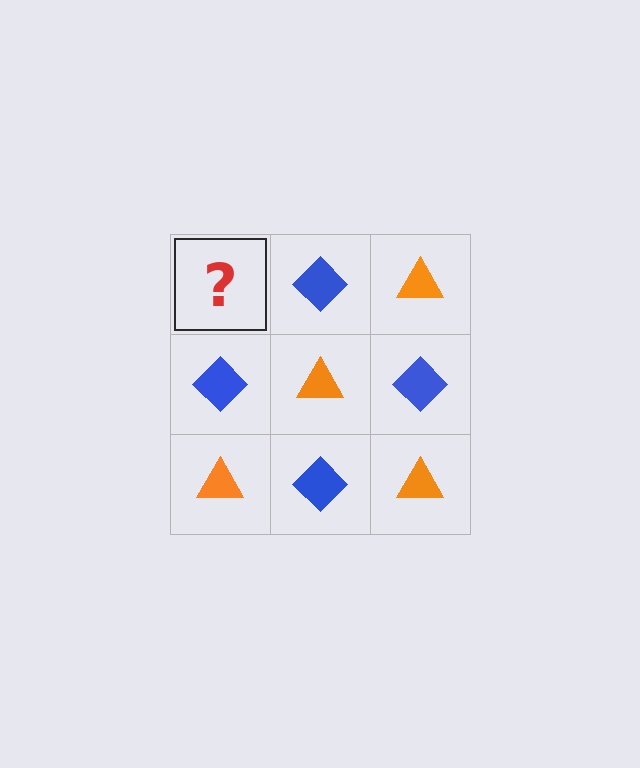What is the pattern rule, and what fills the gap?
The rule is that it alternates orange triangle and blue diamond in a checkerboard pattern. The gap should be filled with an orange triangle.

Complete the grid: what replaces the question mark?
The question mark should be replaced with an orange triangle.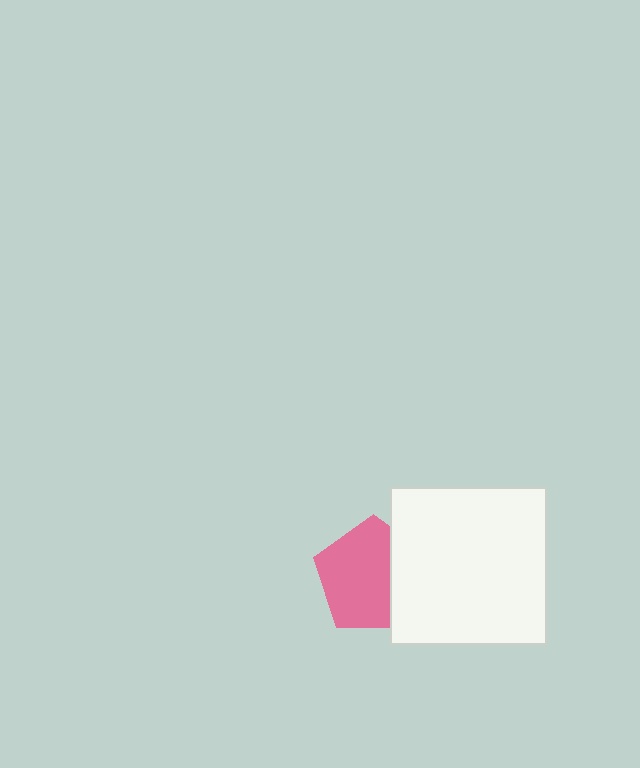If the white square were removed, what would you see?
You would see the complete pink pentagon.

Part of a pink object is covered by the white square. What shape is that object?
It is a pentagon.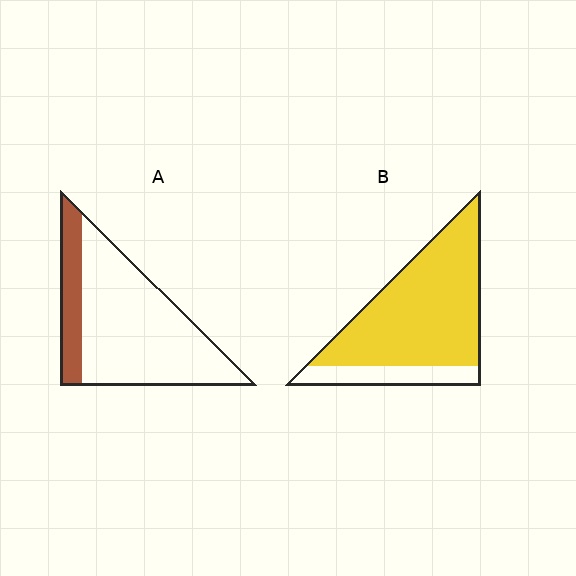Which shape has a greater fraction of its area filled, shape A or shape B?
Shape B.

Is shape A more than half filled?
No.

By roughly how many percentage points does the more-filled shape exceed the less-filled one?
By roughly 60 percentage points (B over A).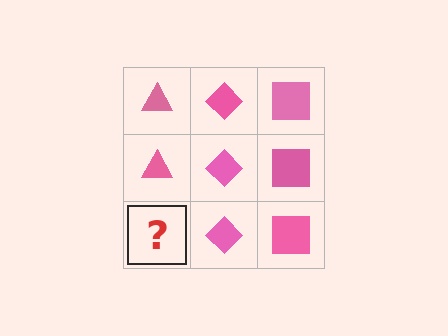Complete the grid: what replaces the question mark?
The question mark should be replaced with a pink triangle.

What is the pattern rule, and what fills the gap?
The rule is that each column has a consistent shape. The gap should be filled with a pink triangle.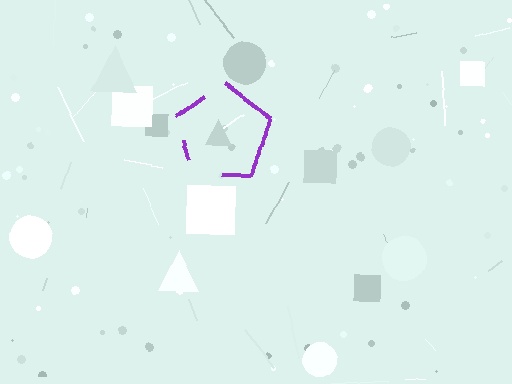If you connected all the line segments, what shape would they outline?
They would outline a pentagon.